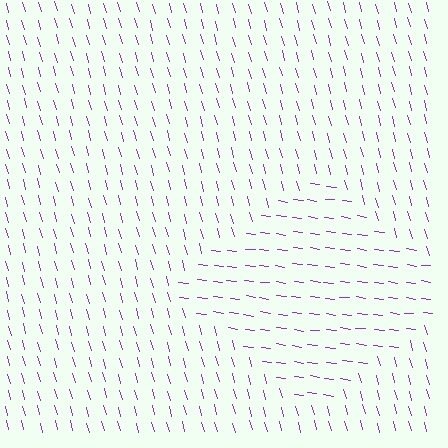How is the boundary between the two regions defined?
The boundary is defined purely by a change in line orientation (approximately 67 degrees difference). All lines are the same color and thickness.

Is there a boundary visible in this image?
Yes, there is a texture boundary formed by a change in line orientation.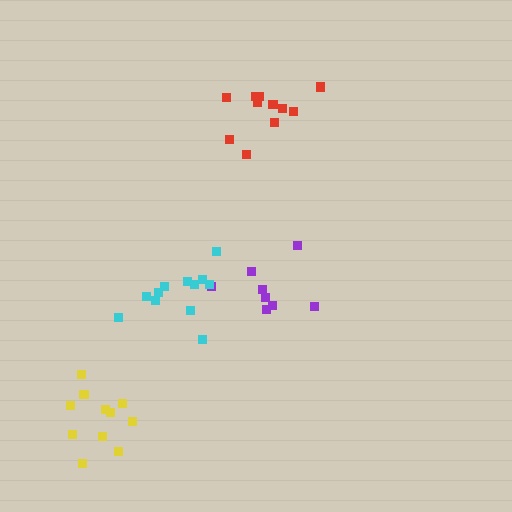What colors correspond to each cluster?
The clusters are colored: purple, red, yellow, cyan.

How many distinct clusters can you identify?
There are 4 distinct clusters.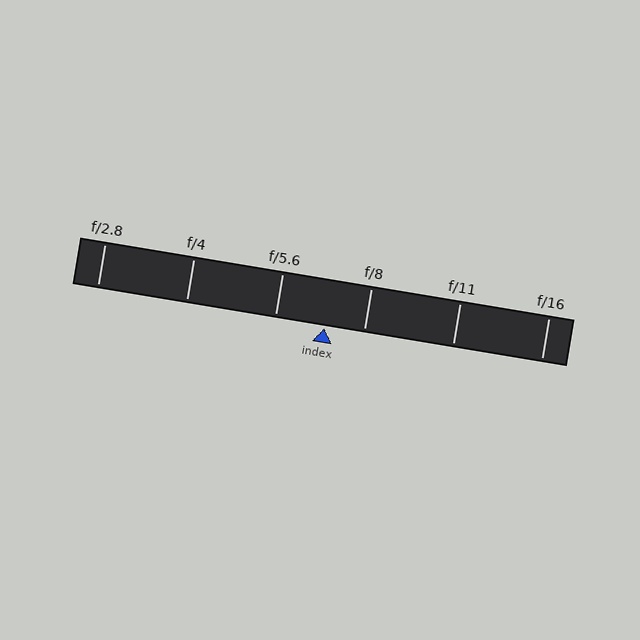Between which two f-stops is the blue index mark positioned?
The index mark is between f/5.6 and f/8.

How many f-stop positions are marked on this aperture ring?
There are 6 f-stop positions marked.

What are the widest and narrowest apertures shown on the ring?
The widest aperture shown is f/2.8 and the narrowest is f/16.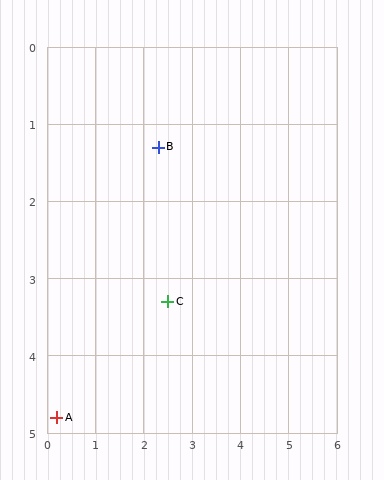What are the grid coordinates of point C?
Point C is at approximately (2.5, 3.3).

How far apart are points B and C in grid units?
Points B and C are about 2.0 grid units apart.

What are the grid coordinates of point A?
Point A is at approximately (0.2, 4.8).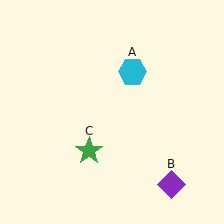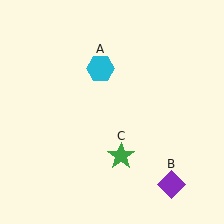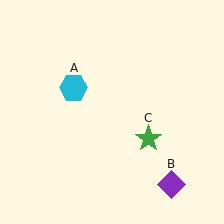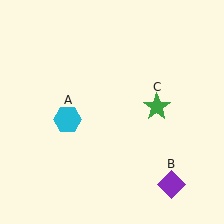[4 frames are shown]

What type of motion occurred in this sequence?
The cyan hexagon (object A), green star (object C) rotated counterclockwise around the center of the scene.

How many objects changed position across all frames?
2 objects changed position: cyan hexagon (object A), green star (object C).